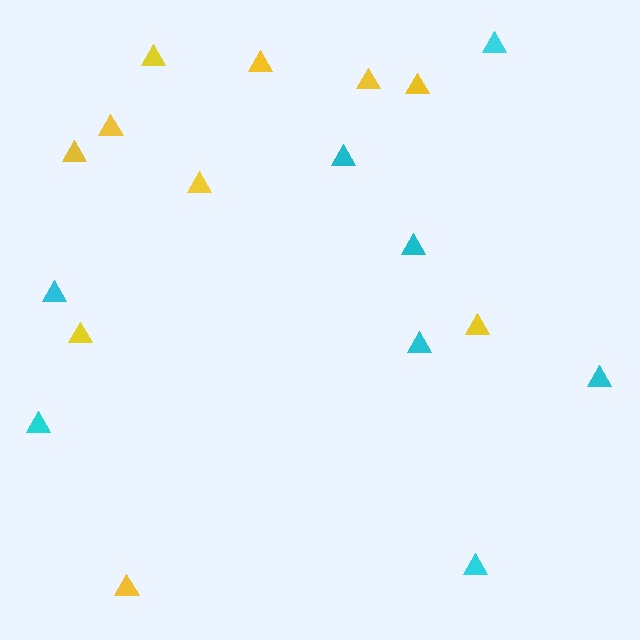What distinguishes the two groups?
There are 2 groups: one group of yellow triangles (10) and one group of cyan triangles (8).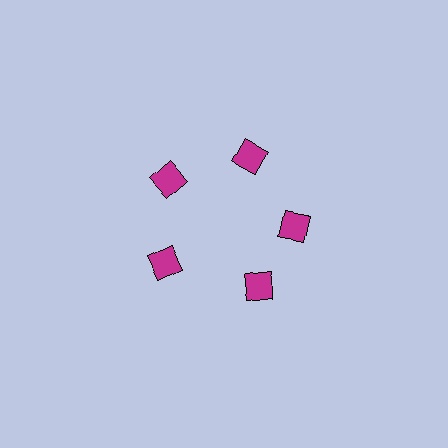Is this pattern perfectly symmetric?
No. The 5 magenta squares are arranged in a ring, but one element near the 5 o'clock position is rotated out of alignment along the ring, breaking the 5-fold rotational symmetry.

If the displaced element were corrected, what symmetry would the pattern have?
It would have 5-fold rotational symmetry — the pattern would map onto itself every 72 degrees.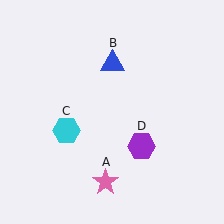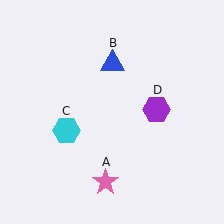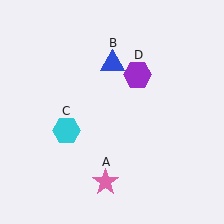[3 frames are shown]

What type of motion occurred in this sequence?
The purple hexagon (object D) rotated counterclockwise around the center of the scene.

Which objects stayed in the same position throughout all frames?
Pink star (object A) and blue triangle (object B) and cyan hexagon (object C) remained stationary.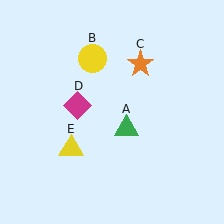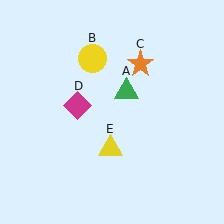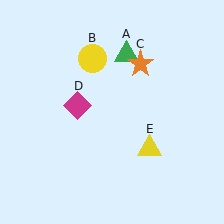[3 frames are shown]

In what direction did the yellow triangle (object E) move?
The yellow triangle (object E) moved right.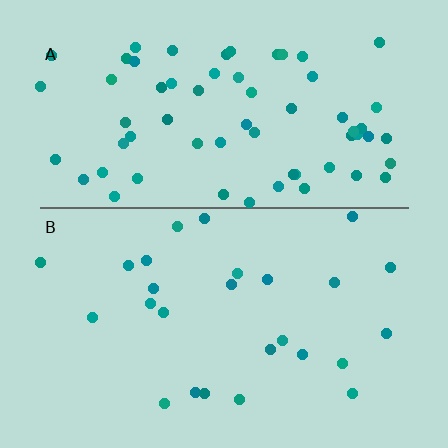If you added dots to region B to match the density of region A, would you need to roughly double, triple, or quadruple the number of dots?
Approximately double.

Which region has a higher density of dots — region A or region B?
A (the top).